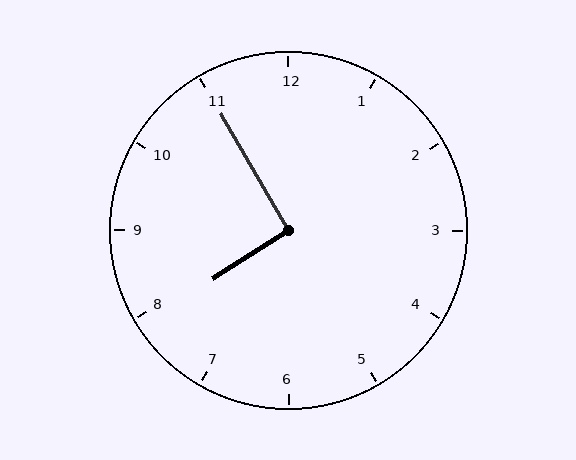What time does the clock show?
7:55.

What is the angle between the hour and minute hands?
Approximately 92 degrees.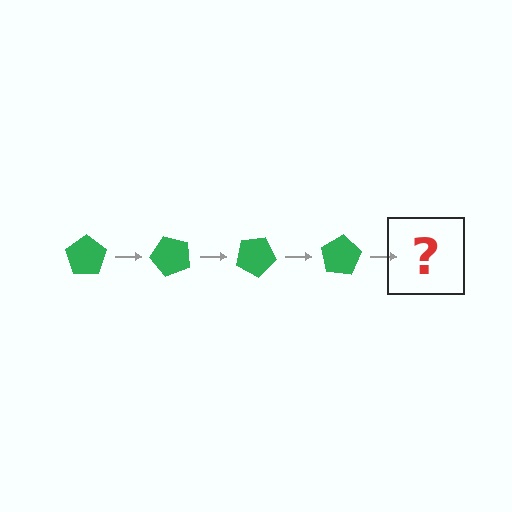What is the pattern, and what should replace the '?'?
The pattern is that the pentagon rotates 50 degrees each step. The '?' should be a green pentagon rotated 200 degrees.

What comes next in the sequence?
The next element should be a green pentagon rotated 200 degrees.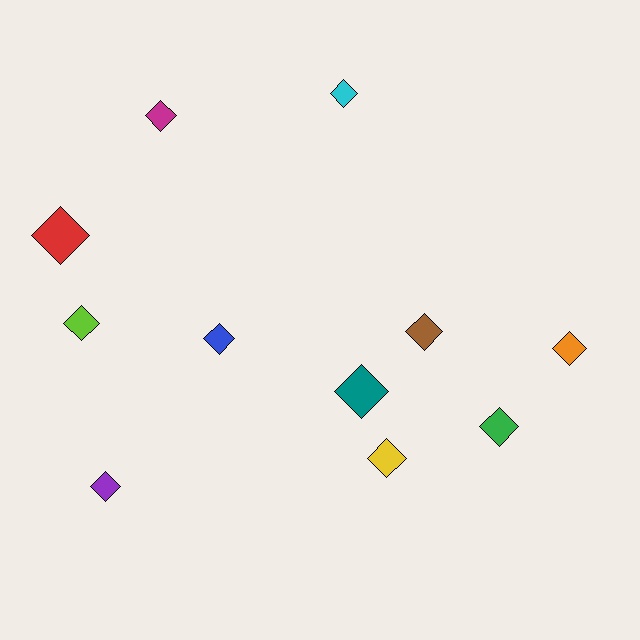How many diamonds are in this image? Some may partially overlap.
There are 11 diamonds.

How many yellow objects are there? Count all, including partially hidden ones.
There is 1 yellow object.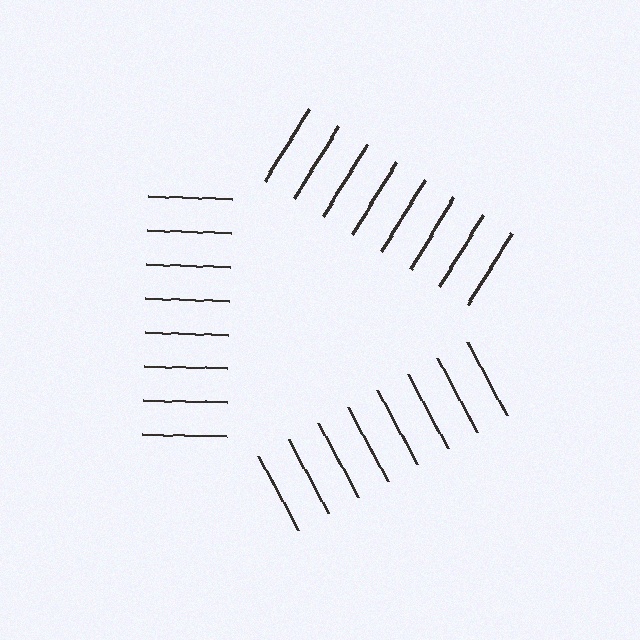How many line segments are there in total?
24 — 8 along each of the 3 edges.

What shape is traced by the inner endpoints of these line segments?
An illusory triangle — the line segments terminate on its edges but no continuous stroke is drawn.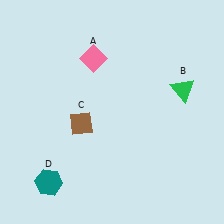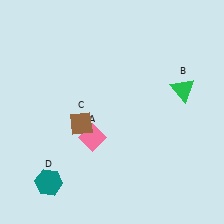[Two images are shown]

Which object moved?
The pink diamond (A) moved down.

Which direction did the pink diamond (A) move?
The pink diamond (A) moved down.